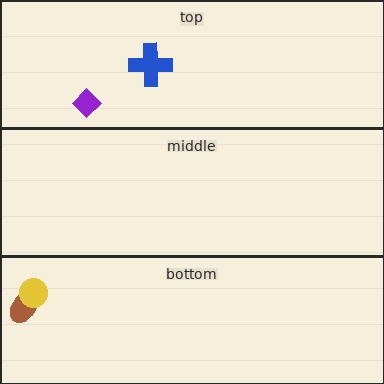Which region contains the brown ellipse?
The bottom region.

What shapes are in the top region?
The purple diamond, the blue cross.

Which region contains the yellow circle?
The bottom region.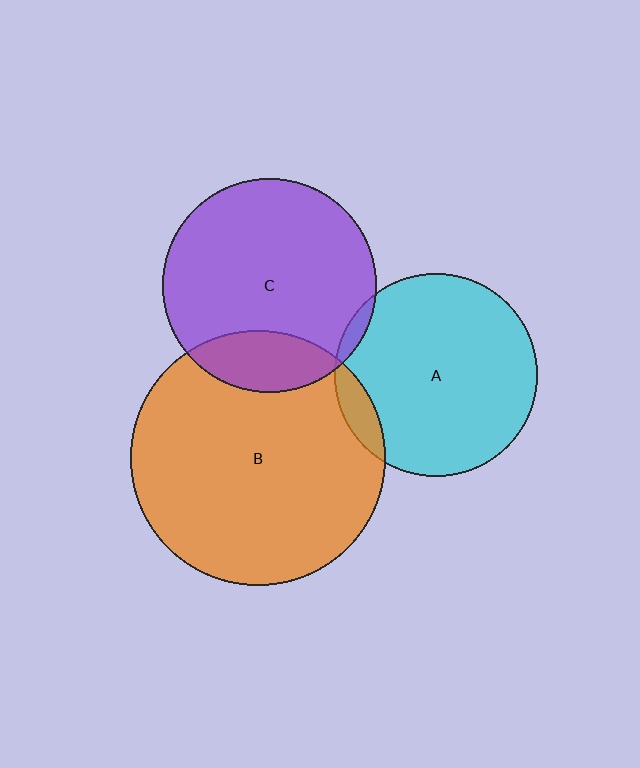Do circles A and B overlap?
Yes.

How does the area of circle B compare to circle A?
Approximately 1.6 times.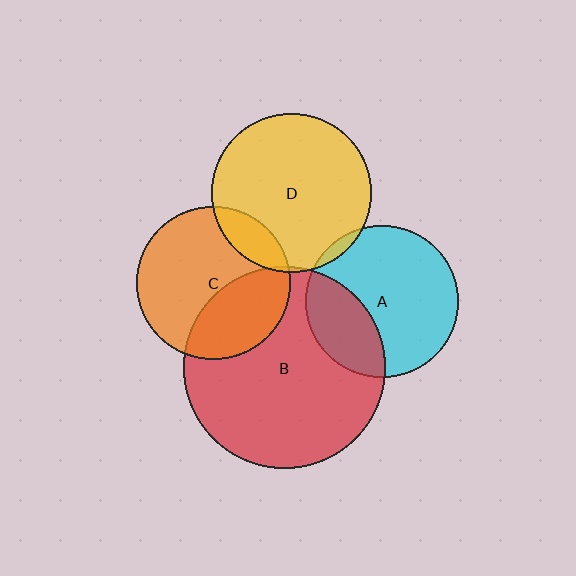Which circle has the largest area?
Circle B (red).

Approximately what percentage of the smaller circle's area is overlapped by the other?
Approximately 5%.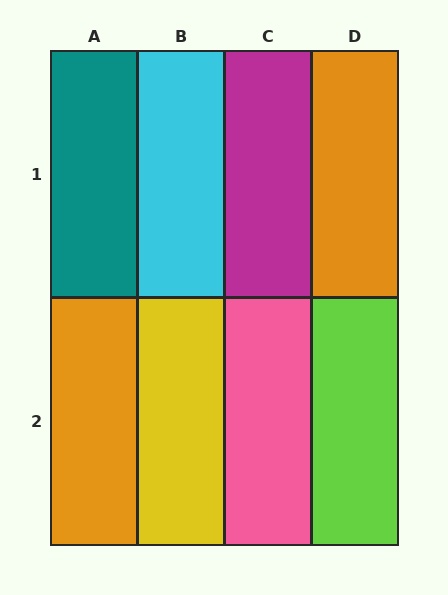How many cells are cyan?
1 cell is cyan.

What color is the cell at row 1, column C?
Magenta.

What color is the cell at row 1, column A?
Teal.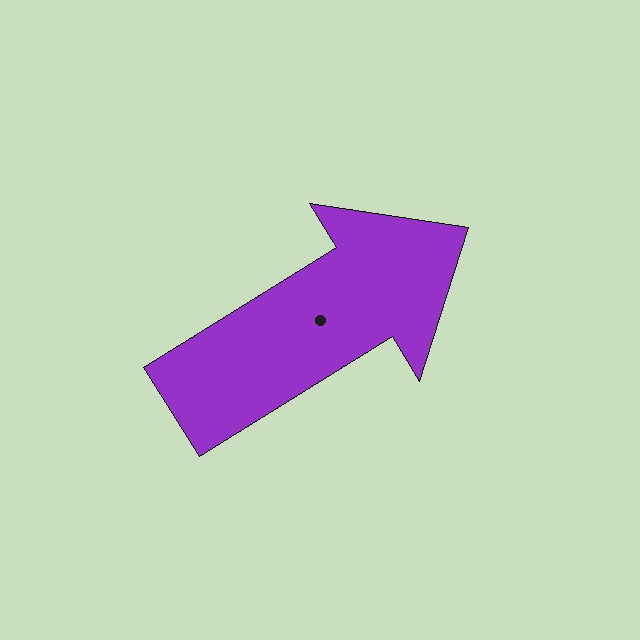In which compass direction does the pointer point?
Northeast.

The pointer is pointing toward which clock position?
Roughly 2 o'clock.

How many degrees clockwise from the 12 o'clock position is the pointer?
Approximately 58 degrees.